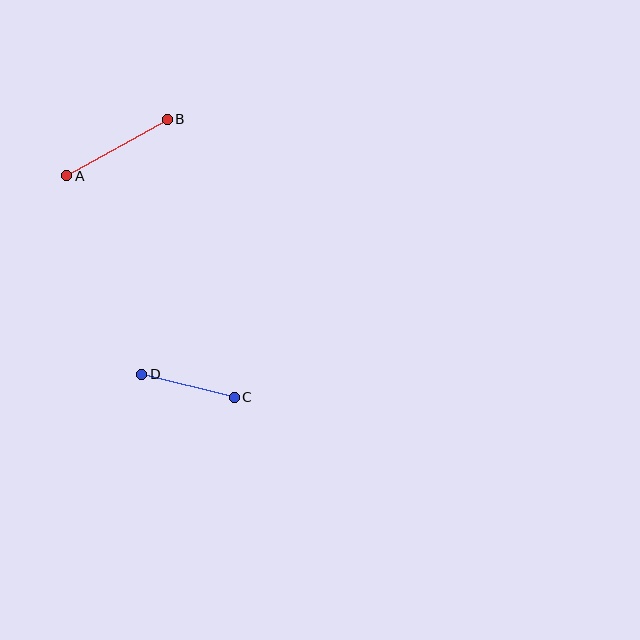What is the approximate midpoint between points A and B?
The midpoint is at approximately (117, 147) pixels.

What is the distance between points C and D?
The distance is approximately 95 pixels.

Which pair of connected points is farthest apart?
Points A and B are farthest apart.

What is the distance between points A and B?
The distance is approximately 115 pixels.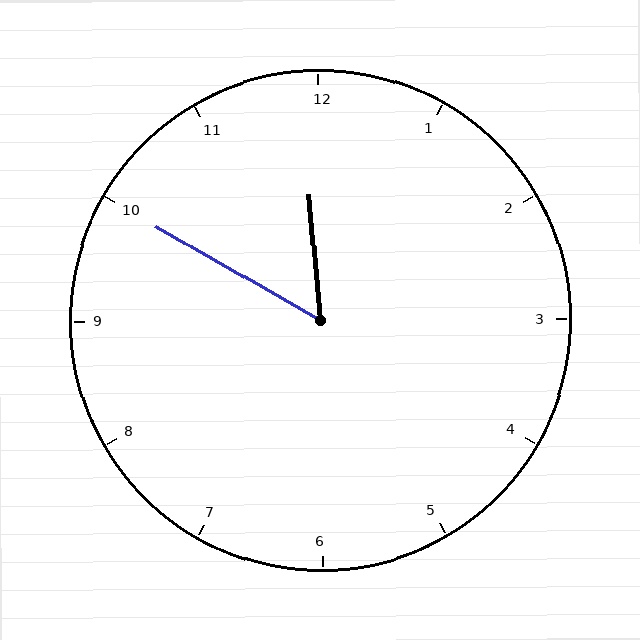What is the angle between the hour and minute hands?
Approximately 55 degrees.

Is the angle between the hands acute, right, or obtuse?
It is acute.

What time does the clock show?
11:50.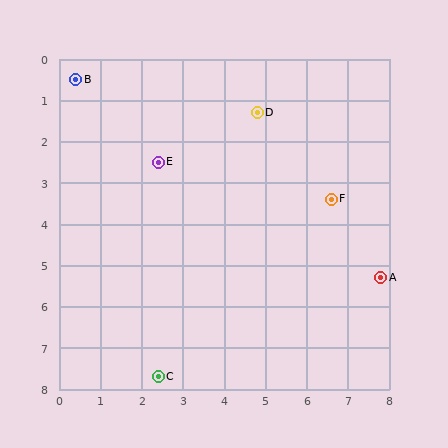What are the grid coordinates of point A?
Point A is at approximately (7.8, 5.3).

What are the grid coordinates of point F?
Point F is at approximately (6.6, 3.4).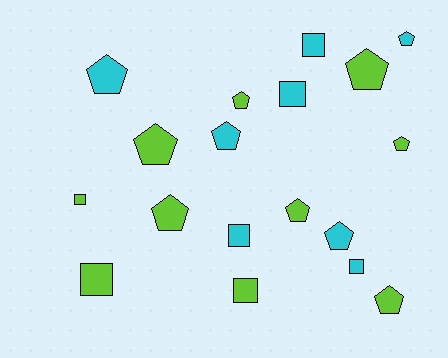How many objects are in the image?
There are 18 objects.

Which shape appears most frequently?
Pentagon, with 11 objects.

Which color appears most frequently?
Lime, with 10 objects.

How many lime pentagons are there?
There are 7 lime pentagons.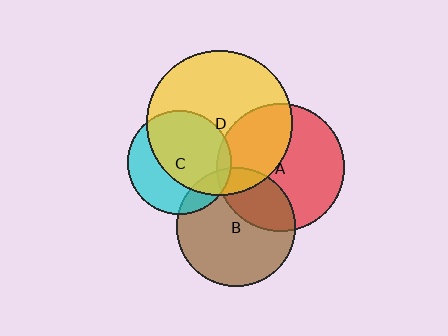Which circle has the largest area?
Circle D (yellow).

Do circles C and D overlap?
Yes.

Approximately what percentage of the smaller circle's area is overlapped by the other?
Approximately 60%.